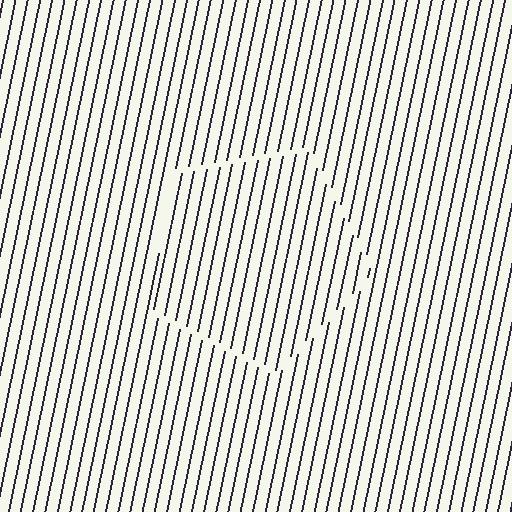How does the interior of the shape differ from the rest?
The interior of the shape contains the same grating, shifted by half a period — the contour is defined by the phase discontinuity where line-ends from the inner and outer gratings abut.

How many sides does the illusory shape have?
5 sides — the line-ends trace a pentagon.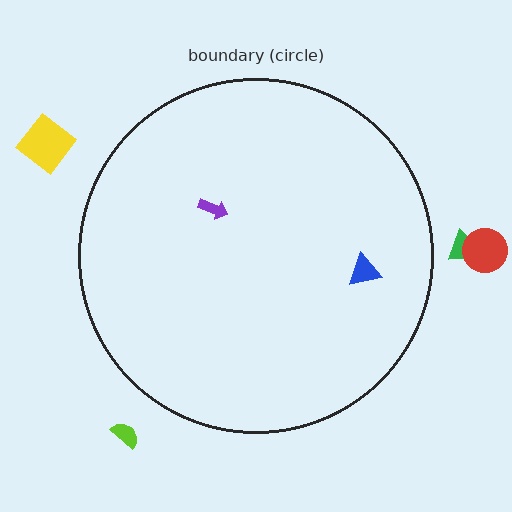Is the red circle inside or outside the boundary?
Outside.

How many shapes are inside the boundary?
2 inside, 4 outside.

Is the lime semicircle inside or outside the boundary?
Outside.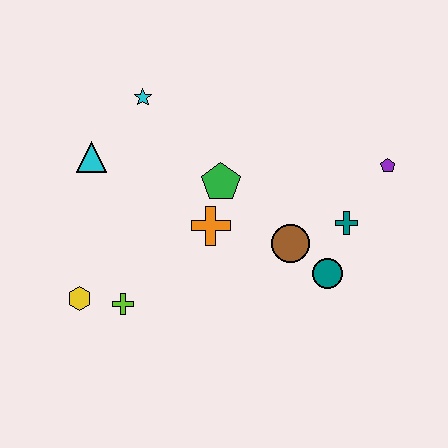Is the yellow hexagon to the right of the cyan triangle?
No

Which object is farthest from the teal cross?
The yellow hexagon is farthest from the teal cross.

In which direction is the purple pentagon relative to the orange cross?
The purple pentagon is to the right of the orange cross.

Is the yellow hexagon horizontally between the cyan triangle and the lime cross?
No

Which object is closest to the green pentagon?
The orange cross is closest to the green pentagon.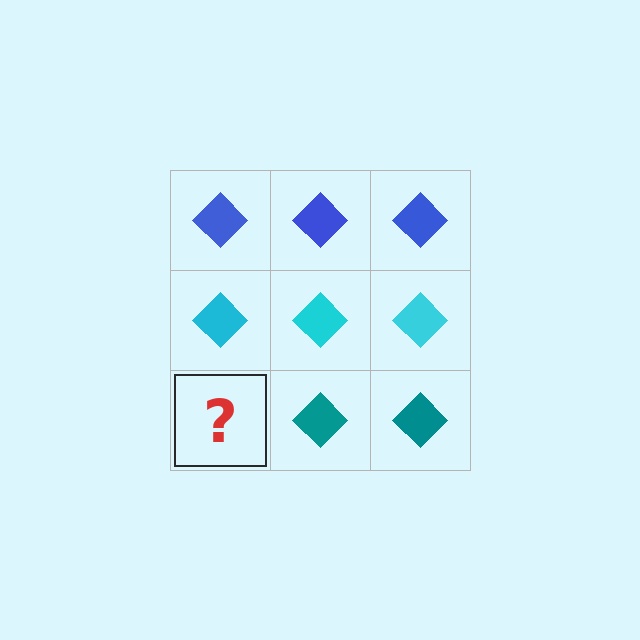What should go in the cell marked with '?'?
The missing cell should contain a teal diamond.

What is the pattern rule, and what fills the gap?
The rule is that each row has a consistent color. The gap should be filled with a teal diamond.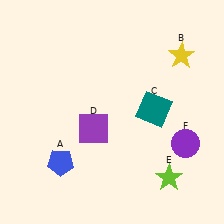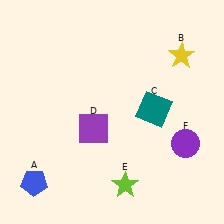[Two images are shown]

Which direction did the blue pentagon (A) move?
The blue pentagon (A) moved left.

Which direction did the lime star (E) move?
The lime star (E) moved left.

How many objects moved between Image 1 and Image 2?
2 objects moved between the two images.